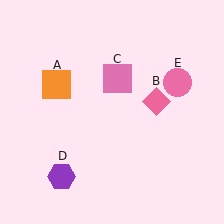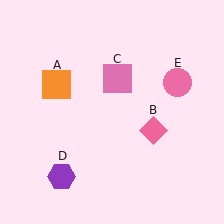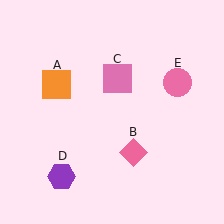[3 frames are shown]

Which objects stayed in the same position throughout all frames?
Orange square (object A) and pink square (object C) and purple hexagon (object D) and pink circle (object E) remained stationary.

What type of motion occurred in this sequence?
The pink diamond (object B) rotated clockwise around the center of the scene.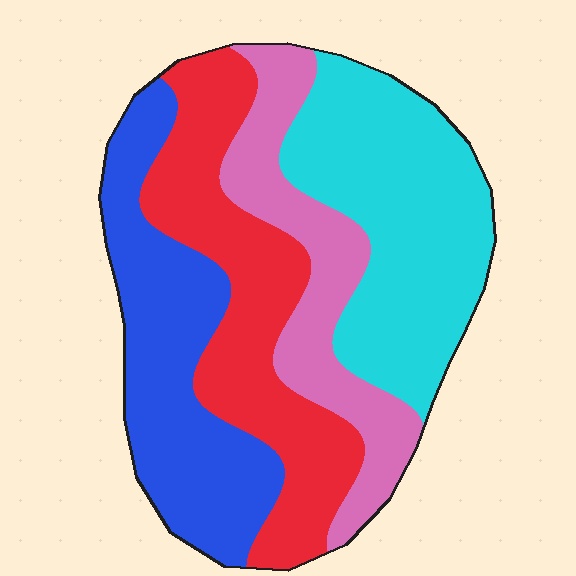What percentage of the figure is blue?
Blue takes up between a quarter and a half of the figure.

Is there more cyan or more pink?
Cyan.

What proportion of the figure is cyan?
Cyan covers 29% of the figure.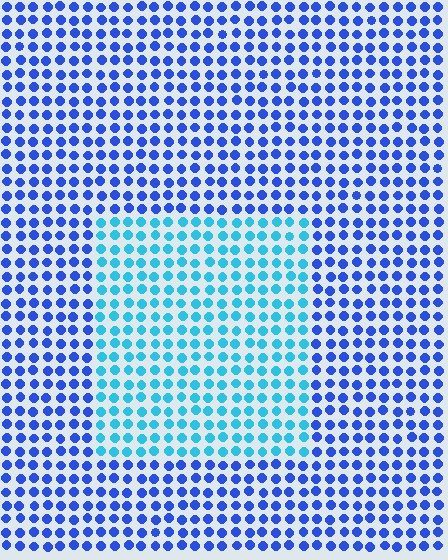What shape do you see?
I see a rectangle.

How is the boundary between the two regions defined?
The boundary is defined purely by a slight shift in hue (about 38 degrees). Spacing, size, and orientation are identical on both sides.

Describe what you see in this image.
The image is filled with small blue elements in a uniform arrangement. A rectangle-shaped region is visible where the elements are tinted to a slightly different hue, forming a subtle color boundary.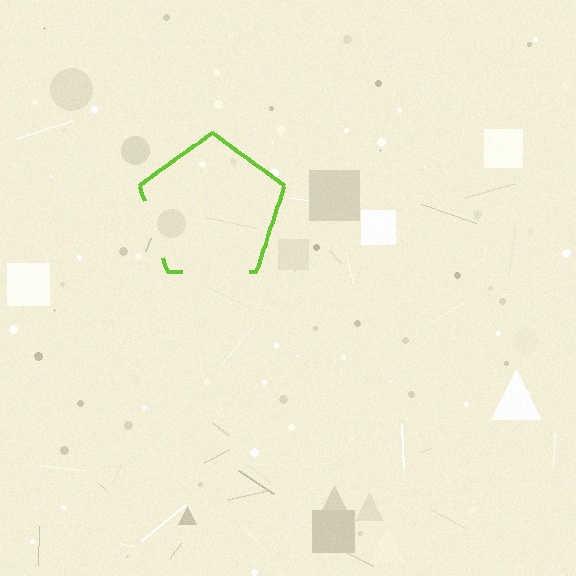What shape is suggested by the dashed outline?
The dashed outline suggests a pentagon.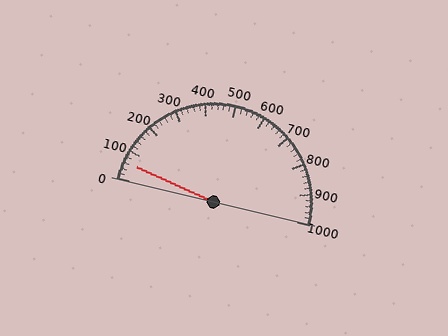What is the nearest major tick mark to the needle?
The nearest major tick mark is 100.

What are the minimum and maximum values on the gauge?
The gauge ranges from 0 to 1000.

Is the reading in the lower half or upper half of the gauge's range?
The reading is in the lower half of the range (0 to 1000).